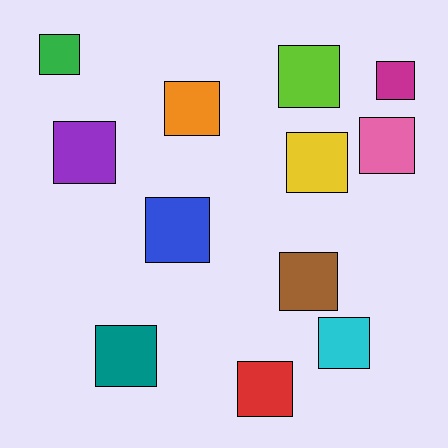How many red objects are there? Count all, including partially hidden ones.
There is 1 red object.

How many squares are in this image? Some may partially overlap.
There are 12 squares.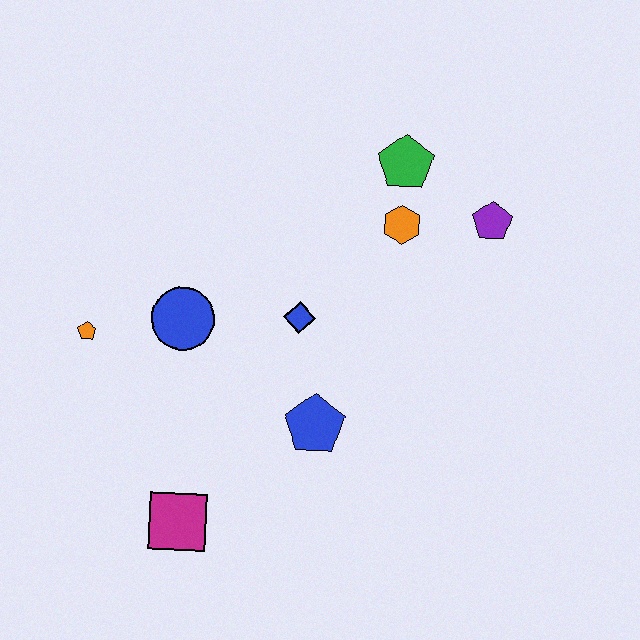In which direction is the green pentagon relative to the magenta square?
The green pentagon is above the magenta square.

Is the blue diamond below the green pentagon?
Yes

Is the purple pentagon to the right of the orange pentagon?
Yes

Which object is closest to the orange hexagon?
The green pentagon is closest to the orange hexagon.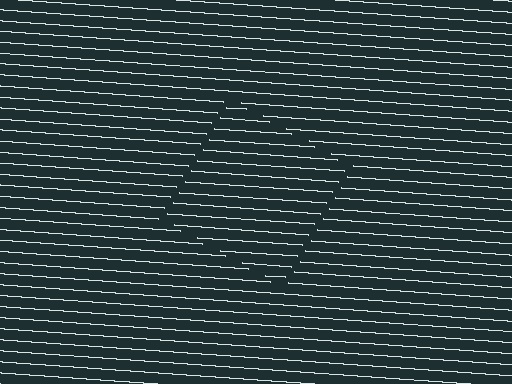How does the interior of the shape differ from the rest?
The interior of the shape contains the same grating, shifted by half a period — the contour is defined by the phase discontinuity where line-ends from the inner and outer gratings abut.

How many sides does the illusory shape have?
4 sides — the line-ends trace a square.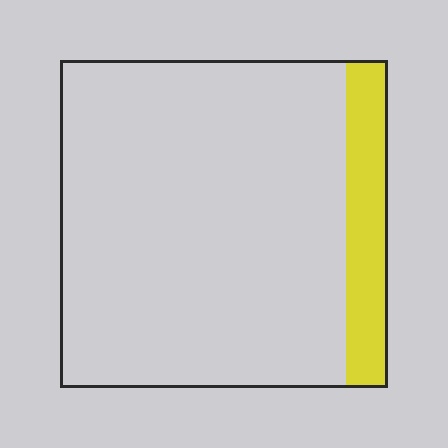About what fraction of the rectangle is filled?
About one eighth (1/8).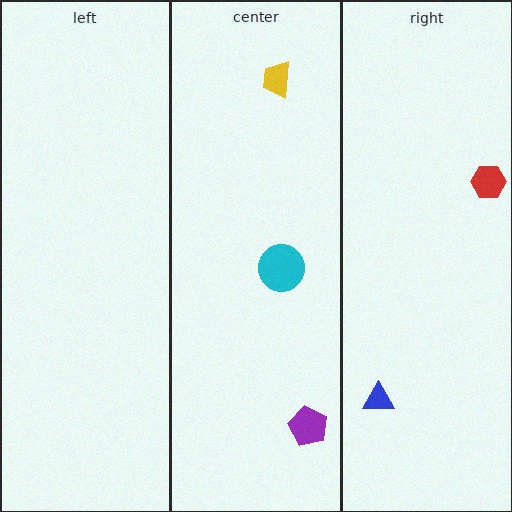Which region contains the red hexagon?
The right region.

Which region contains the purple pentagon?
The center region.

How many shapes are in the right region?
2.